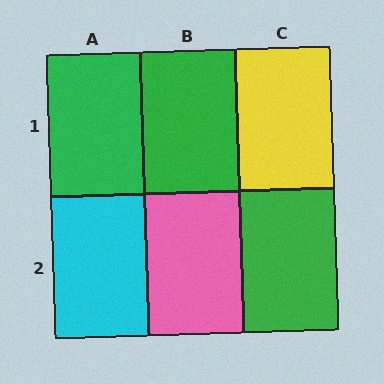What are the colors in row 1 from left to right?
Green, green, yellow.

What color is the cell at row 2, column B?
Pink.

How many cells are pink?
1 cell is pink.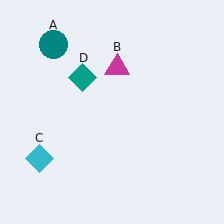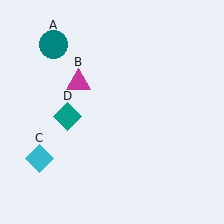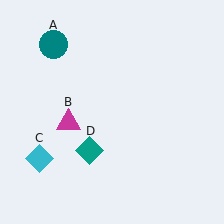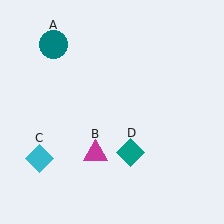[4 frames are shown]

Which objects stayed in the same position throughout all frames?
Teal circle (object A) and cyan diamond (object C) remained stationary.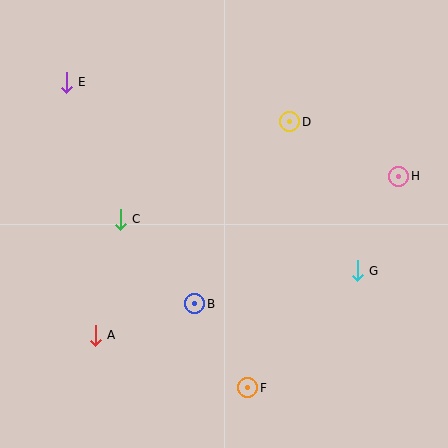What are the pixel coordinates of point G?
Point G is at (357, 271).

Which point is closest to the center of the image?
Point B at (195, 304) is closest to the center.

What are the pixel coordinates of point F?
Point F is at (248, 388).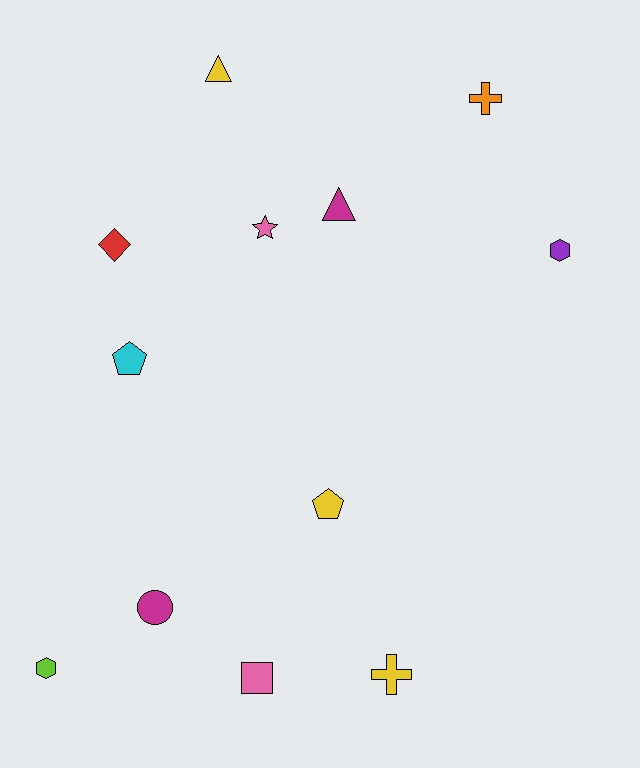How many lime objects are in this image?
There is 1 lime object.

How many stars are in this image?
There is 1 star.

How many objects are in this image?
There are 12 objects.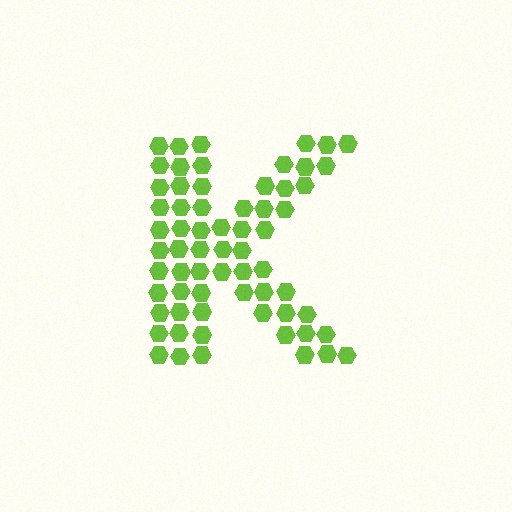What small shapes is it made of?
It is made of small hexagons.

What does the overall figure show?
The overall figure shows the letter K.